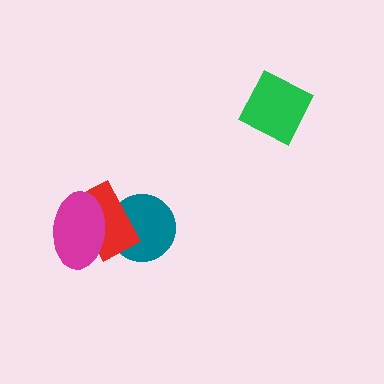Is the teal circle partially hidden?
Yes, it is partially covered by another shape.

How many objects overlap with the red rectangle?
2 objects overlap with the red rectangle.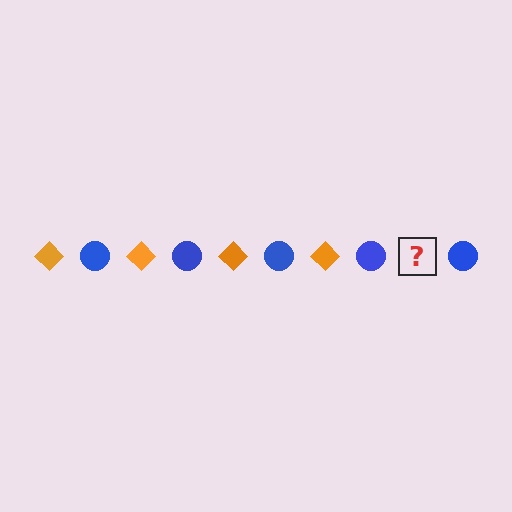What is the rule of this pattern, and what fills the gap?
The rule is that the pattern alternates between orange diamond and blue circle. The gap should be filled with an orange diamond.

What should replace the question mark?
The question mark should be replaced with an orange diamond.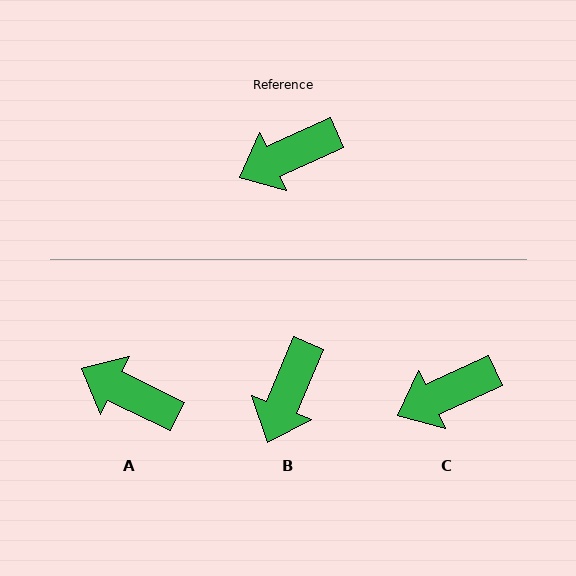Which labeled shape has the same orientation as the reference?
C.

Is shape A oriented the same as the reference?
No, it is off by about 51 degrees.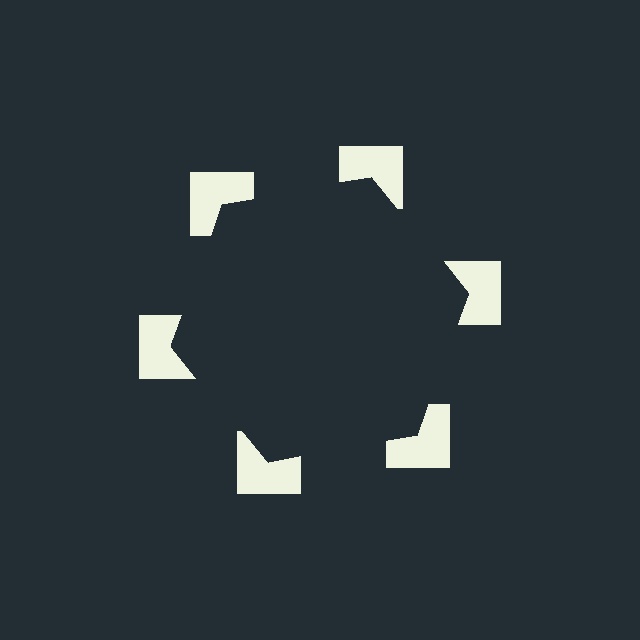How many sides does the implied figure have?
6 sides.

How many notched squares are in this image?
There are 6 — one at each vertex of the illusory hexagon.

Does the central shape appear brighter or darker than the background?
It typically appears slightly darker than the background, even though no actual brightness change is drawn.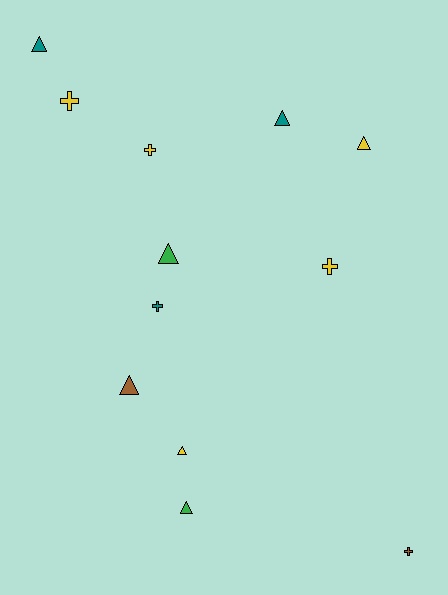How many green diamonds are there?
There are no green diamonds.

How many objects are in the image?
There are 12 objects.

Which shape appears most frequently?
Triangle, with 7 objects.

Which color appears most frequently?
Yellow, with 5 objects.